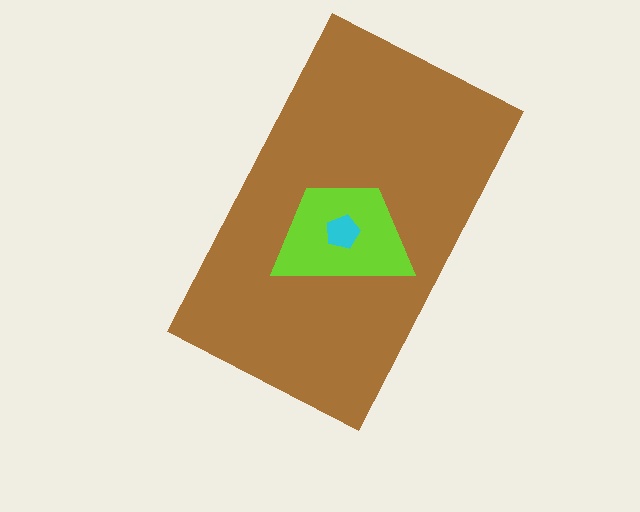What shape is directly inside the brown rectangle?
The lime trapezoid.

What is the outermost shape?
The brown rectangle.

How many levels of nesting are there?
3.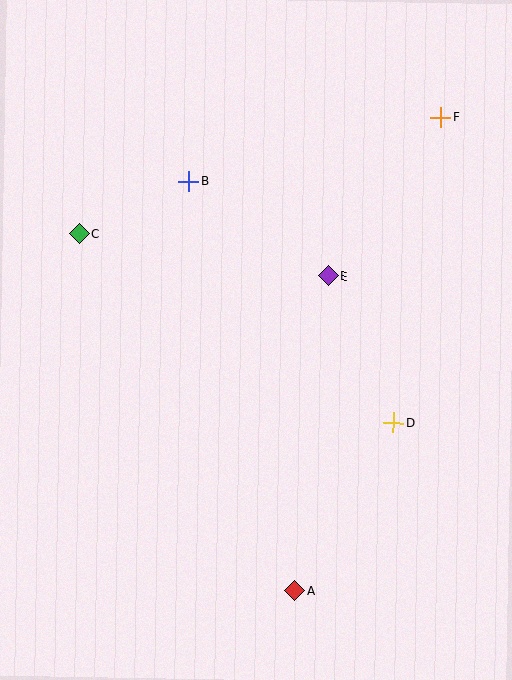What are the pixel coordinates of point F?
Point F is at (440, 117).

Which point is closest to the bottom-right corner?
Point A is closest to the bottom-right corner.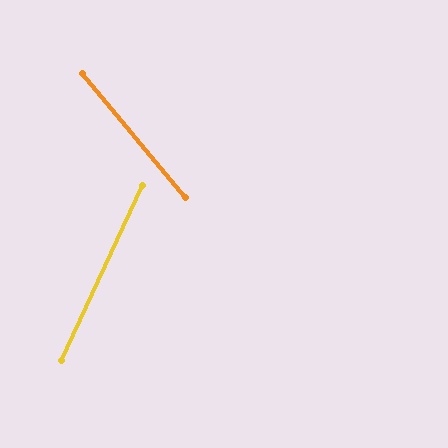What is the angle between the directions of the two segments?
Approximately 65 degrees.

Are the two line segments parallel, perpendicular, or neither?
Neither parallel nor perpendicular — they differ by about 65°.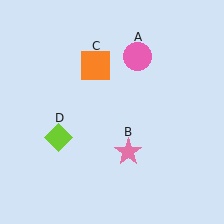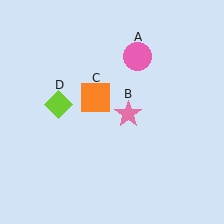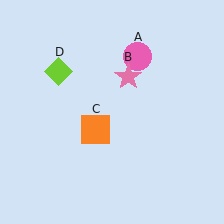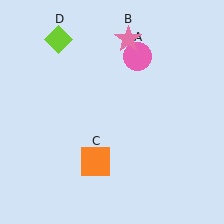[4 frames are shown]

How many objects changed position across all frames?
3 objects changed position: pink star (object B), orange square (object C), lime diamond (object D).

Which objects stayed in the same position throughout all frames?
Pink circle (object A) remained stationary.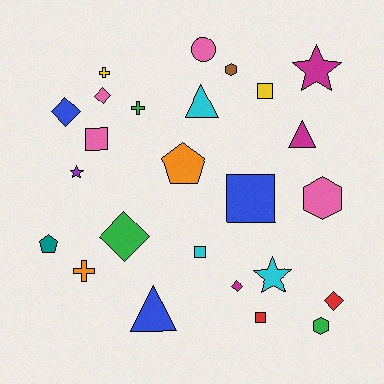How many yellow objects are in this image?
There are 2 yellow objects.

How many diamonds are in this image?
There are 5 diamonds.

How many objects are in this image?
There are 25 objects.